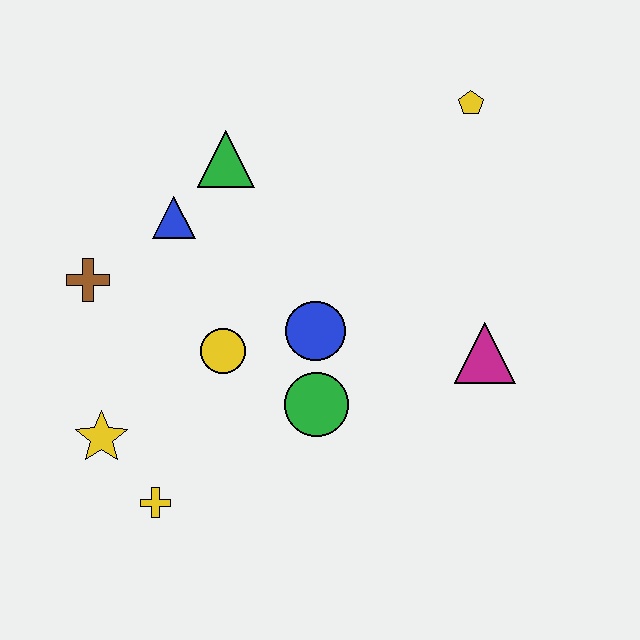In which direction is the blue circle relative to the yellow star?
The blue circle is to the right of the yellow star.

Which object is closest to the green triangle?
The blue triangle is closest to the green triangle.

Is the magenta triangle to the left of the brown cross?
No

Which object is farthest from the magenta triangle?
The brown cross is farthest from the magenta triangle.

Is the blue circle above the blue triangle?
No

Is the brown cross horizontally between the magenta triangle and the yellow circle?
No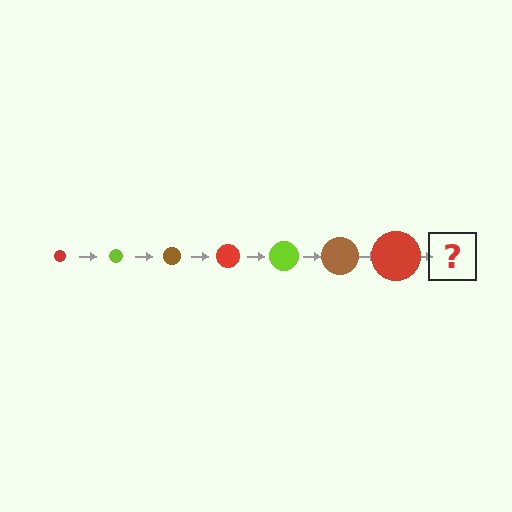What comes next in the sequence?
The next element should be a lime circle, larger than the previous one.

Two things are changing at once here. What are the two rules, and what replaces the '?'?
The two rules are that the circle grows larger each step and the color cycles through red, lime, and brown. The '?' should be a lime circle, larger than the previous one.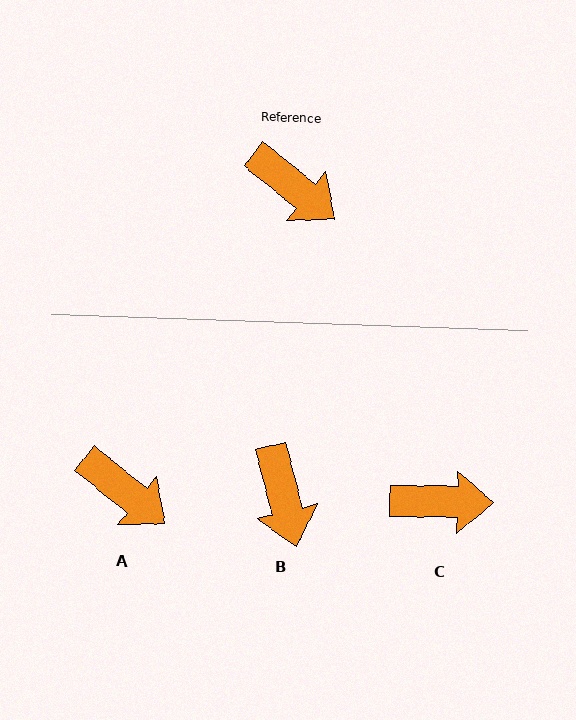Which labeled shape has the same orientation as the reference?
A.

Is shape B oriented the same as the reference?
No, it is off by about 37 degrees.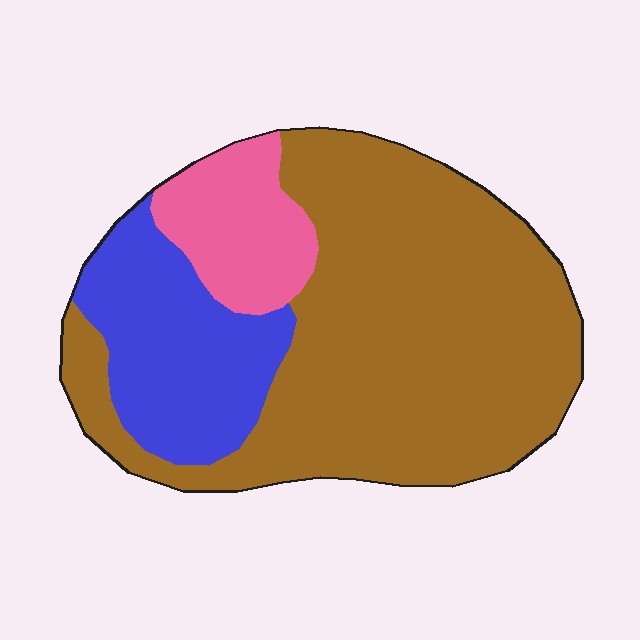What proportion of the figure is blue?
Blue takes up between a sixth and a third of the figure.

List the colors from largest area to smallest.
From largest to smallest: brown, blue, pink.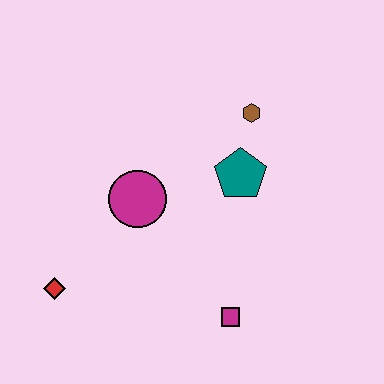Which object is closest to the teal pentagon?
The brown hexagon is closest to the teal pentagon.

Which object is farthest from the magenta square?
The brown hexagon is farthest from the magenta square.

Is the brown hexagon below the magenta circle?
No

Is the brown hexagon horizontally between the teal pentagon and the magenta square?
No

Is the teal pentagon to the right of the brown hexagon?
No